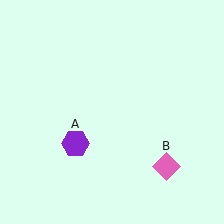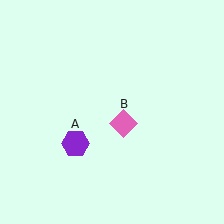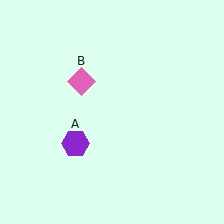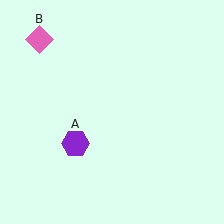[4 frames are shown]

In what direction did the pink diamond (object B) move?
The pink diamond (object B) moved up and to the left.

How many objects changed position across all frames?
1 object changed position: pink diamond (object B).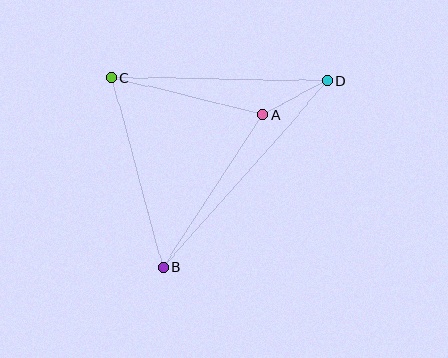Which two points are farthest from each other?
Points B and D are farthest from each other.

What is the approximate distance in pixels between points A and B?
The distance between A and B is approximately 182 pixels.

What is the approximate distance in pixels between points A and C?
The distance between A and C is approximately 155 pixels.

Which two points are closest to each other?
Points A and D are closest to each other.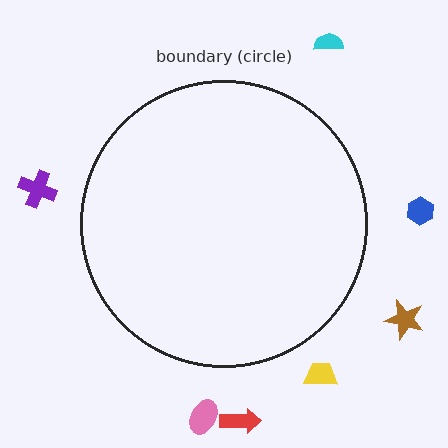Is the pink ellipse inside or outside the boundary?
Outside.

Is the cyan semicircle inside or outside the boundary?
Outside.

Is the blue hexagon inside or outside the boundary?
Outside.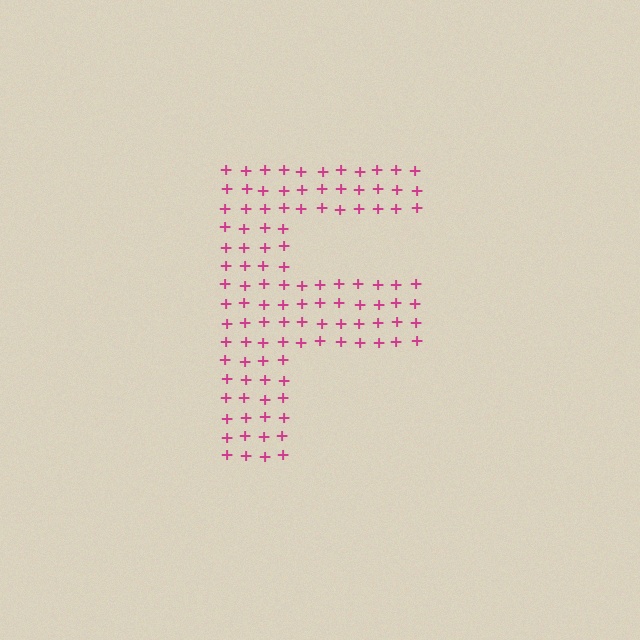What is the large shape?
The large shape is the letter F.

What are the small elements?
The small elements are plus signs.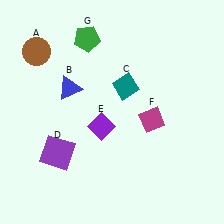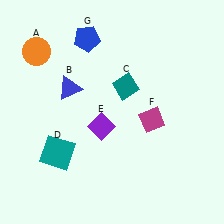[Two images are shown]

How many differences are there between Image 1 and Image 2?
There are 3 differences between the two images.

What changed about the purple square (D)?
In Image 1, D is purple. In Image 2, it changed to teal.